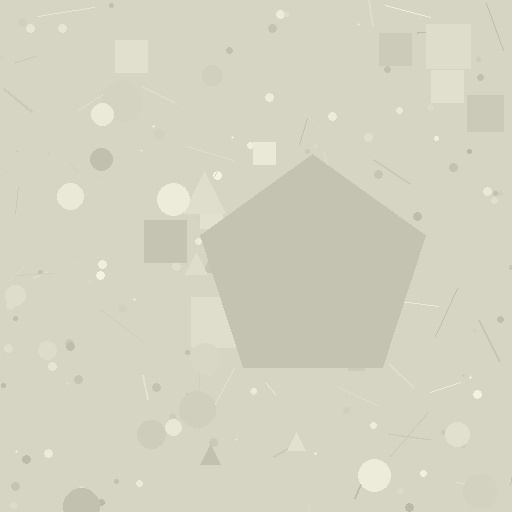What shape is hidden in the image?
A pentagon is hidden in the image.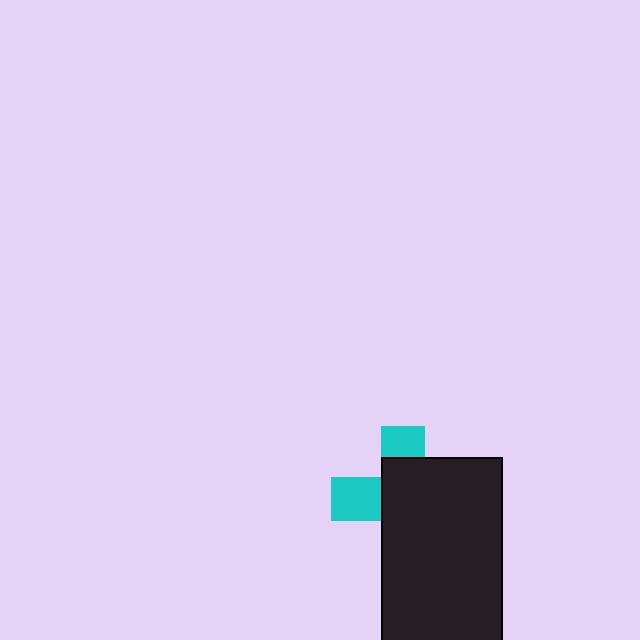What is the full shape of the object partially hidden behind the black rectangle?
The partially hidden object is a cyan cross.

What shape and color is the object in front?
The object in front is a black rectangle.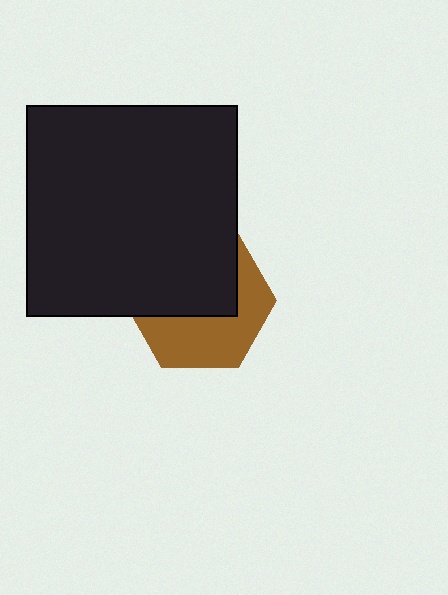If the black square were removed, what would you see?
You would see the complete brown hexagon.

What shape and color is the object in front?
The object in front is a black square.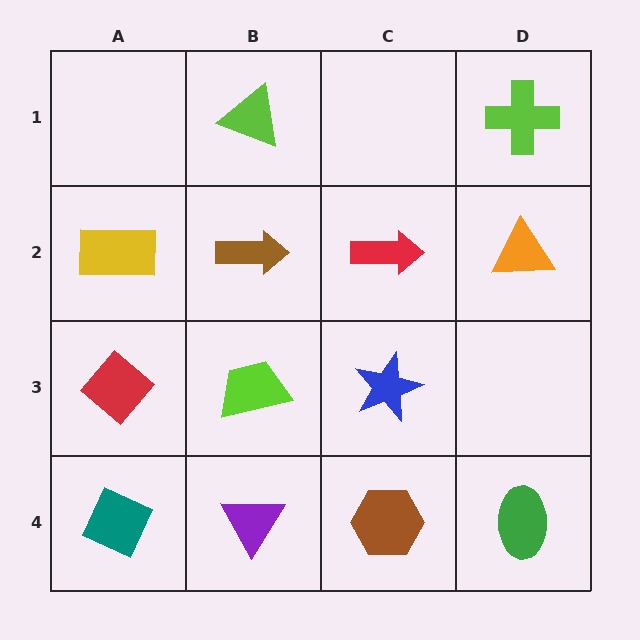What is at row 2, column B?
A brown arrow.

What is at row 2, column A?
A yellow rectangle.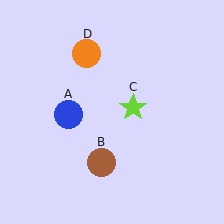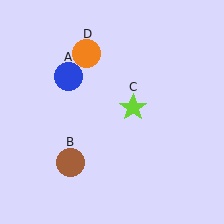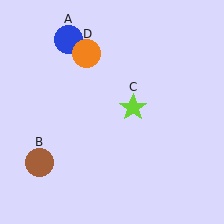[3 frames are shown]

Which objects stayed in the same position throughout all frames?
Lime star (object C) and orange circle (object D) remained stationary.